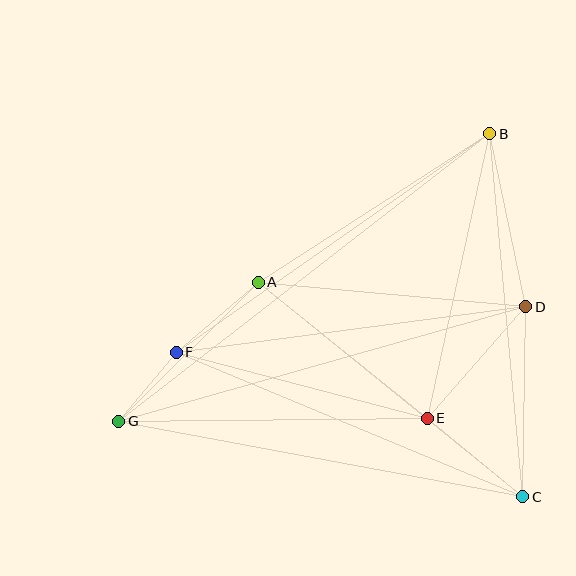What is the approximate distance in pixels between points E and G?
The distance between E and G is approximately 308 pixels.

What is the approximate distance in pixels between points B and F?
The distance between B and F is approximately 382 pixels.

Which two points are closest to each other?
Points F and G are closest to each other.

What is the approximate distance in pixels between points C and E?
The distance between C and E is approximately 124 pixels.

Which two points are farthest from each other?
Points B and G are farthest from each other.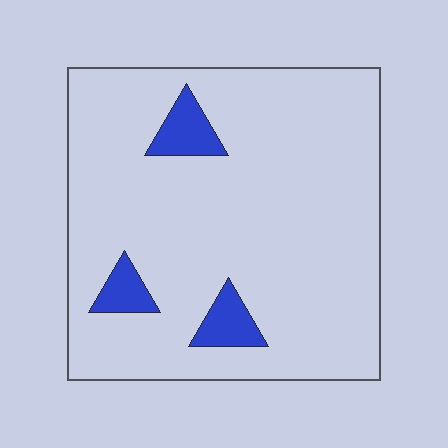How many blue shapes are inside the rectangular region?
3.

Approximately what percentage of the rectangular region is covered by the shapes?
Approximately 10%.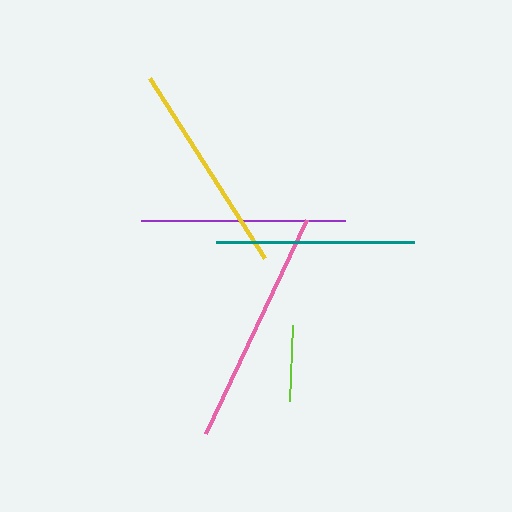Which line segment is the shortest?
The lime line is the shortest at approximately 76 pixels.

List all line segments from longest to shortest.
From longest to shortest: pink, yellow, purple, teal, lime.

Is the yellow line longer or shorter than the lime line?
The yellow line is longer than the lime line.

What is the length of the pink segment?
The pink segment is approximately 236 pixels long.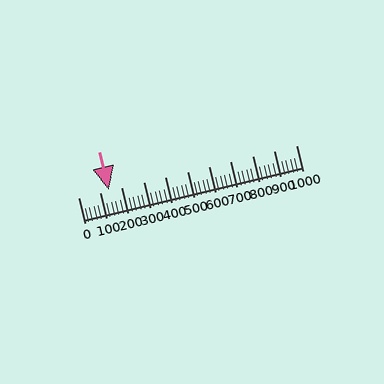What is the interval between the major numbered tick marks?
The major tick marks are spaced 100 units apart.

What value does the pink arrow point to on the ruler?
The pink arrow points to approximately 140.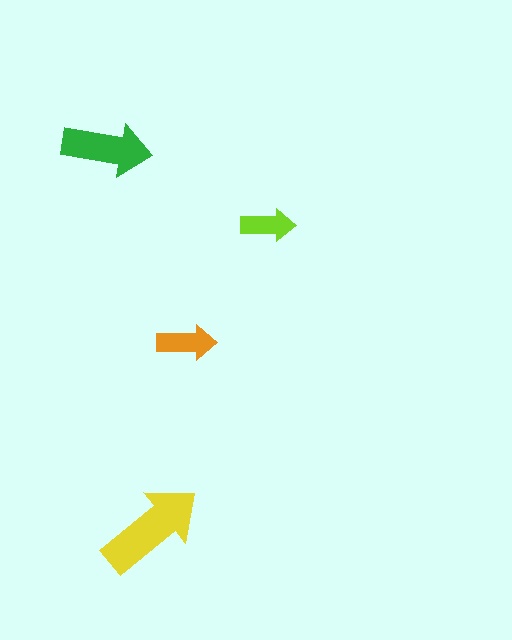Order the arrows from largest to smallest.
the yellow one, the green one, the orange one, the lime one.